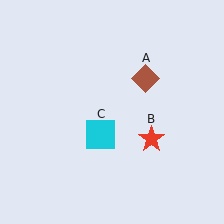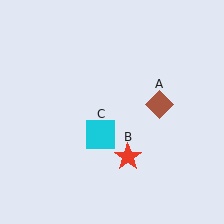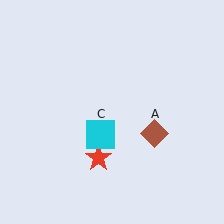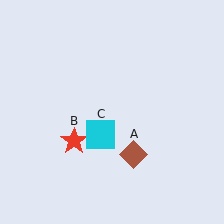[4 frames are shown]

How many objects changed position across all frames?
2 objects changed position: brown diamond (object A), red star (object B).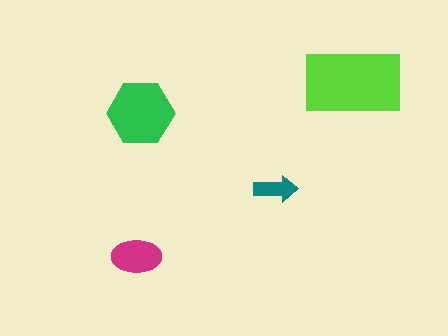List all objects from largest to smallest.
The lime rectangle, the green hexagon, the magenta ellipse, the teal arrow.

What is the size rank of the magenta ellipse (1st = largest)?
3rd.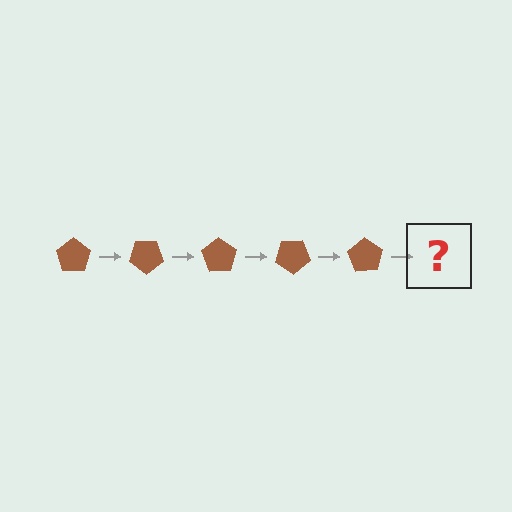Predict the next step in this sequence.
The next step is a brown pentagon rotated 175 degrees.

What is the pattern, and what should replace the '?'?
The pattern is that the pentagon rotates 35 degrees each step. The '?' should be a brown pentagon rotated 175 degrees.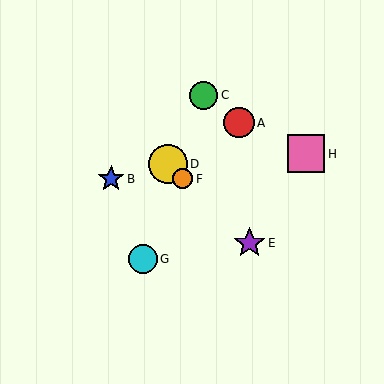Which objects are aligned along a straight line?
Objects D, E, F are aligned along a straight line.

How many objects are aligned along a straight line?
3 objects (D, E, F) are aligned along a straight line.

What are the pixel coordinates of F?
Object F is at (183, 179).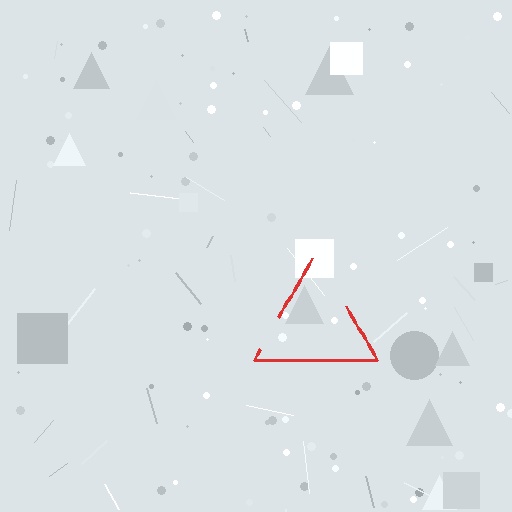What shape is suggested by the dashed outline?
The dashed outline suggests a triangle.